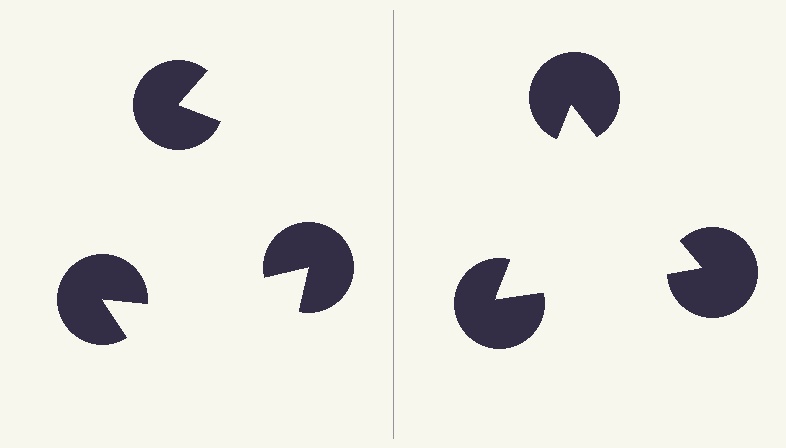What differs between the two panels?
The pac-man discs are positioned identically on both sides; only the wedge orientations differ. On the right they align to a triangle; on the left they are misaligned.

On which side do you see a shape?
An illusory triangle appears on the right side. On the left side the wedge cuts are rotated, so no coherent shape forms.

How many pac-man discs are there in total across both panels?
6 — 3 on each side.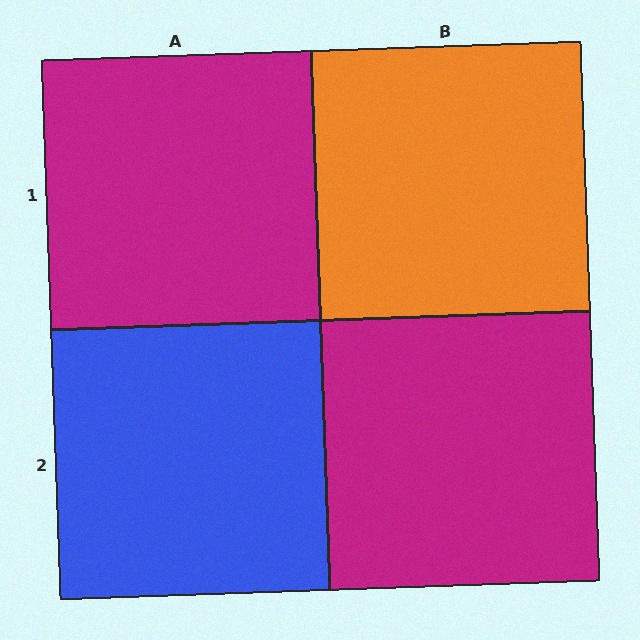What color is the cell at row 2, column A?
Blue.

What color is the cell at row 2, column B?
Magenta.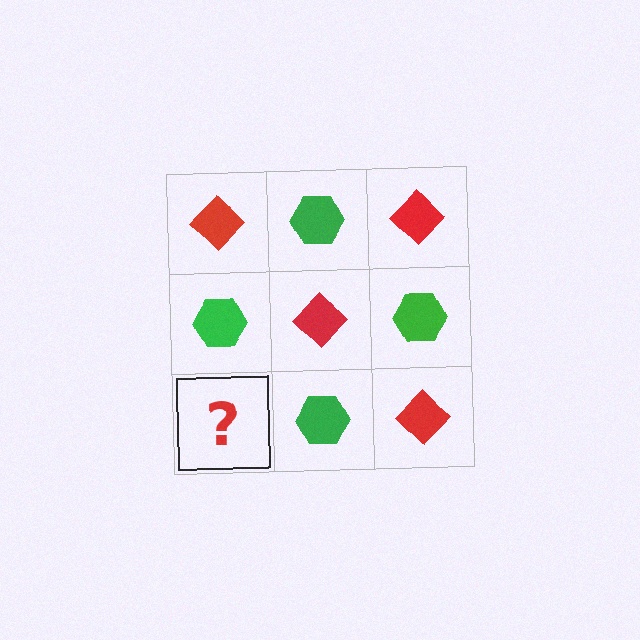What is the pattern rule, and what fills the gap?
The rule is that it alternates red diamond and green hexagon in a checkerboard pattern. The gap should be filled with a red diamond.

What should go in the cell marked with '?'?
The missing cell should contain a red diamond.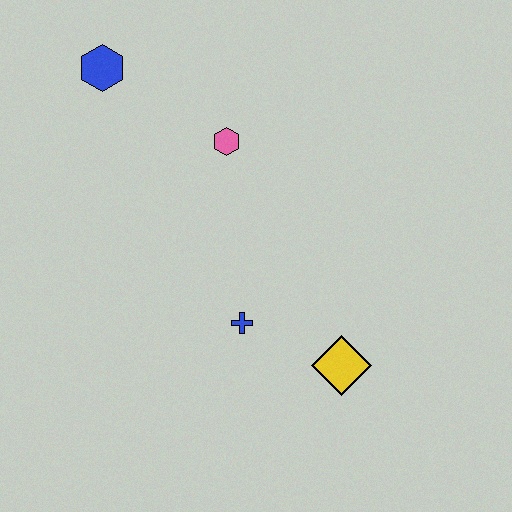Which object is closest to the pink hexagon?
The blue hexagon is closest to the pink hexagon.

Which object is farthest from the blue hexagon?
The yellow diamond is farthest from the blue hexagon.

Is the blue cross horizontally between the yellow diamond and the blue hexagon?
Yes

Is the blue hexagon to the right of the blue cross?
No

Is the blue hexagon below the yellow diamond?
No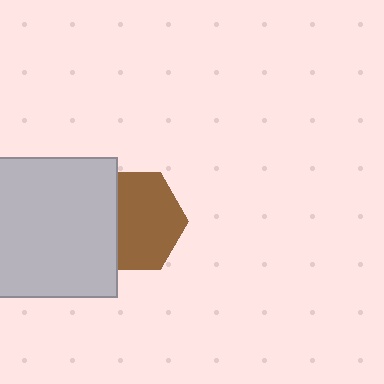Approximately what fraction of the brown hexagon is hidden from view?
Roughly 32% of the brown hexagon is hidden behind the light gray square.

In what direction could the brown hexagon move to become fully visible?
The brown hexagon could move right. That would shift it out from behind the light gray square entirely.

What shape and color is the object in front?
The object in front is a light gray square.